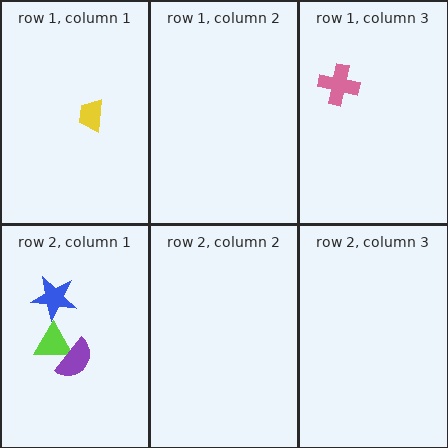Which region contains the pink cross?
The row 1, column 3 region.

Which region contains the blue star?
The row 2, column 1 region.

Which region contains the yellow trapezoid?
The row 1, column 1 region.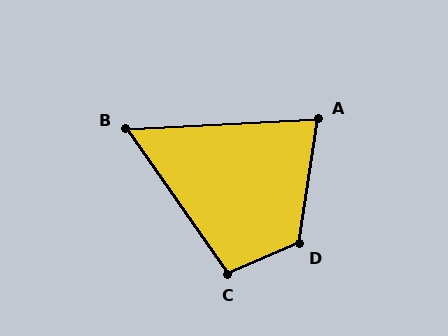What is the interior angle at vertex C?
Approximately 102 degrees (obtuse).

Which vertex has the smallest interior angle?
B, at approximately 58 degrees.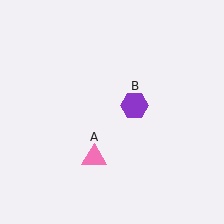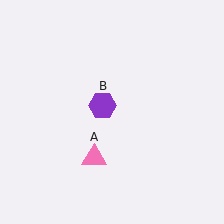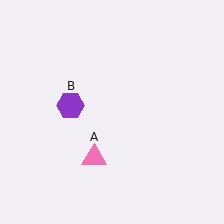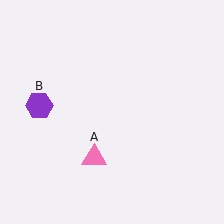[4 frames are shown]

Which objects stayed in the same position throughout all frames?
Pink triangle (object A) remained stationary.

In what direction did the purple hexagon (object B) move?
The purple hexagon (object B) moved left.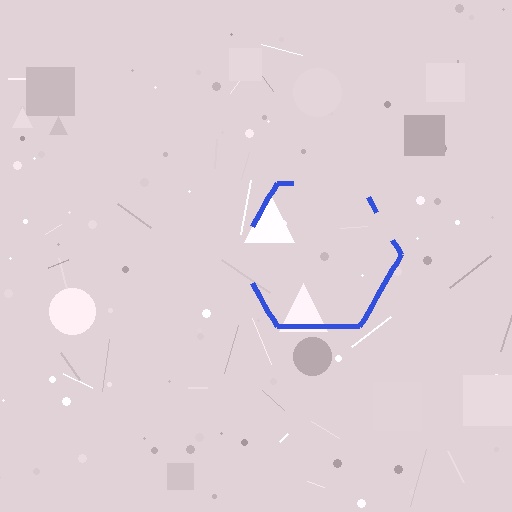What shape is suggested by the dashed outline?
The dashed outline suggests a hexagon.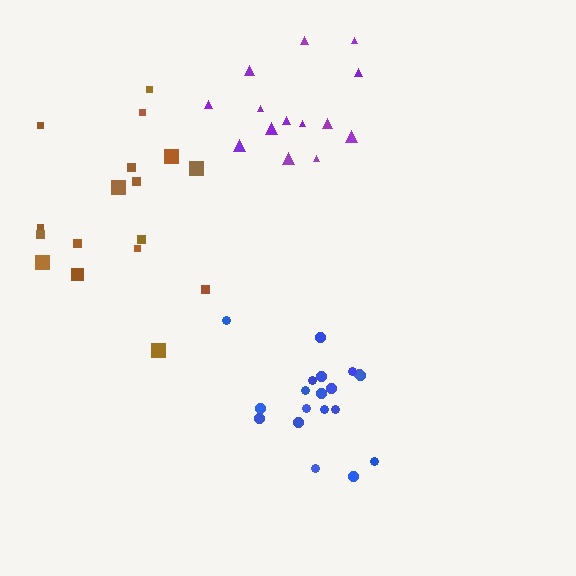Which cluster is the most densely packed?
Blue.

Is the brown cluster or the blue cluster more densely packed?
Blue.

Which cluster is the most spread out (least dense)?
Purple.